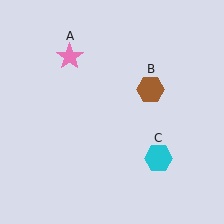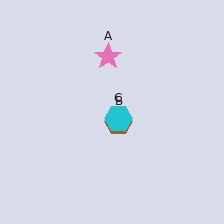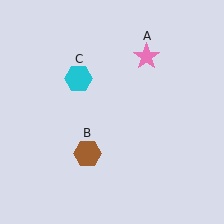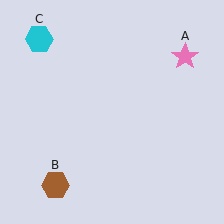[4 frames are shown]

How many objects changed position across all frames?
3 objects changed position: pink star (object A), brown hexagon (object B), cyan hexagon (object C).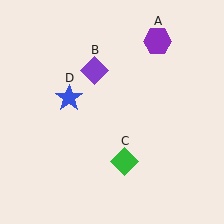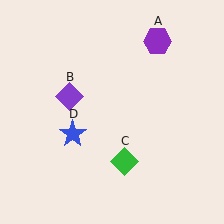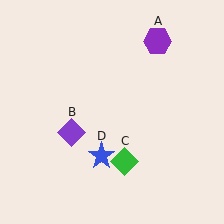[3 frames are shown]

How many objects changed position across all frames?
2 objects changed position: purple diamond (object B), blue star (object D).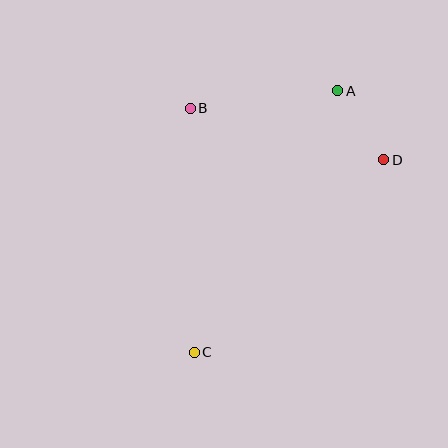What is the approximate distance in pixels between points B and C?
The distance between B and C is approximately 244 pixels.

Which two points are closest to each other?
Points A and D are closest to each other.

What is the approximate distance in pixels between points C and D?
The distance between C and D is approximately 270 pixels.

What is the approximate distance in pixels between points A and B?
The distance between A and B is approximately 149 pixels.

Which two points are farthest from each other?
Points A and C are farthest from each other.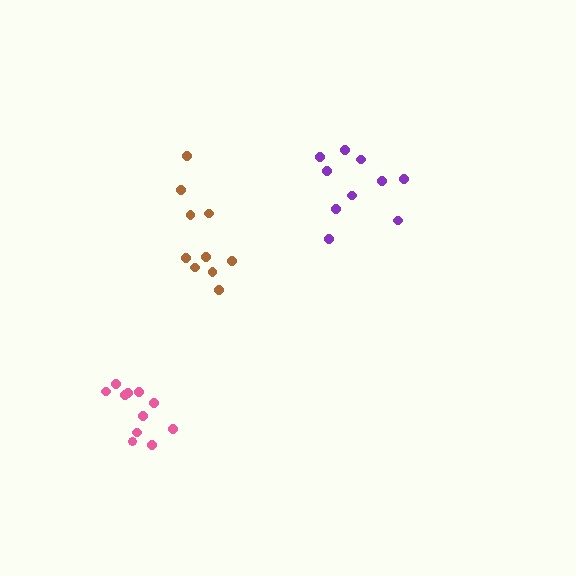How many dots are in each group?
Group 1: 10 dots, Group 2: 11 dots, Group 3: 10 dots (31 total).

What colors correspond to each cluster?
The clusters are colored: brown, pink, purple.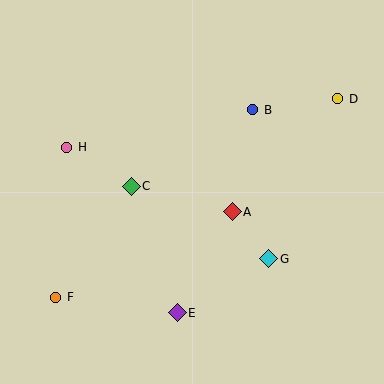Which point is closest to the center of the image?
Point A at (232, 212) is closest to the center.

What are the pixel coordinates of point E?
Point E is at (177, 313).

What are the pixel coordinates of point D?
Point D is at (338, 99).